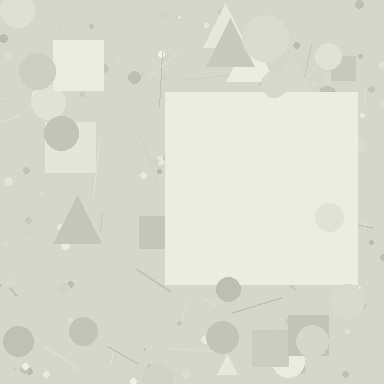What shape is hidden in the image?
A square is hidden in the image.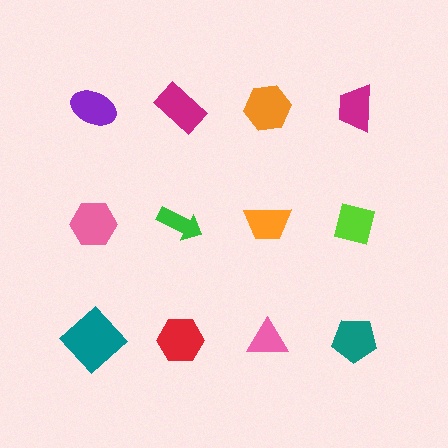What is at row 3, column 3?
A pink triangle.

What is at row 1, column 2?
A magenta rectangle.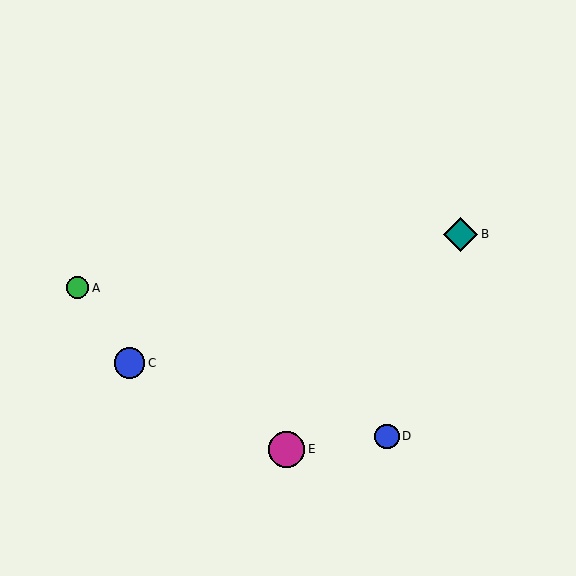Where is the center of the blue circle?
The center of the blue circle is at (130, 363).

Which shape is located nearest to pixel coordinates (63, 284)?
The green circle (labeled A) at (78, 288) is nearest to that location.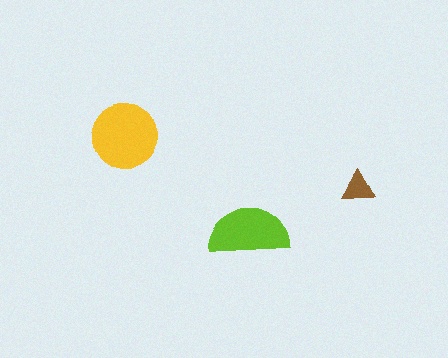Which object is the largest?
The yellow circle.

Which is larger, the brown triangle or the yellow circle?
The yellow circle.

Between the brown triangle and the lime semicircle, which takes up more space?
The lime semicircle.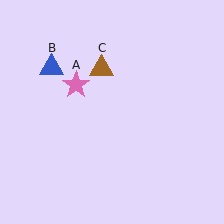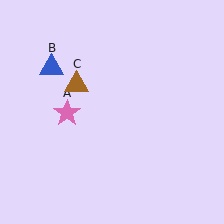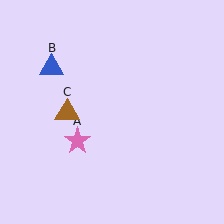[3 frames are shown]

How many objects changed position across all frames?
2 objects changed position: pink star (object A), brown triangle (object C).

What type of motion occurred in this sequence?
The pink star (object A), brown triangle (object C) rotated counterclockwise around the center of the scene.